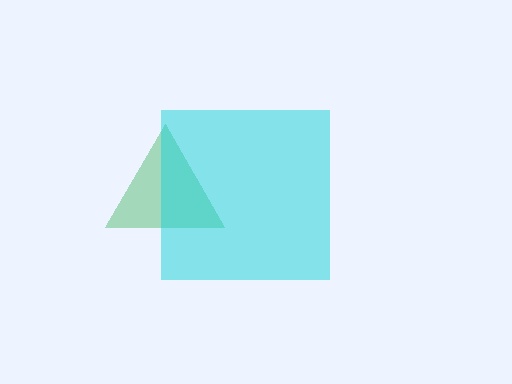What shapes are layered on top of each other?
The layered shapes are: a green triangle, a cyan square.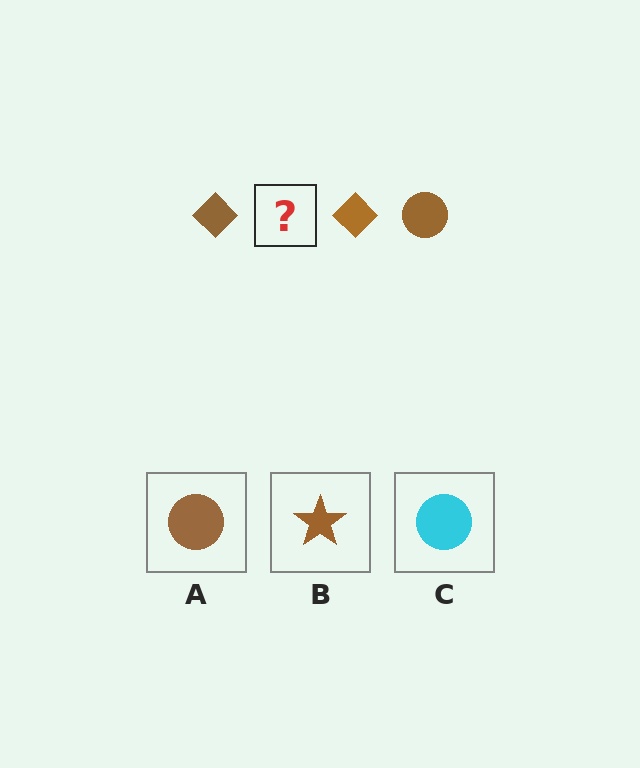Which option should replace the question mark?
Option A.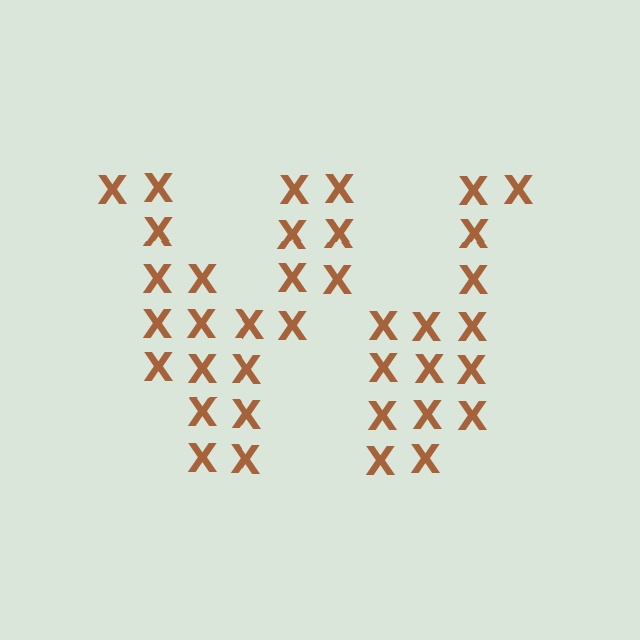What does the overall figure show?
The overall figure shows the letter W.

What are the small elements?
The small elements are letter X's.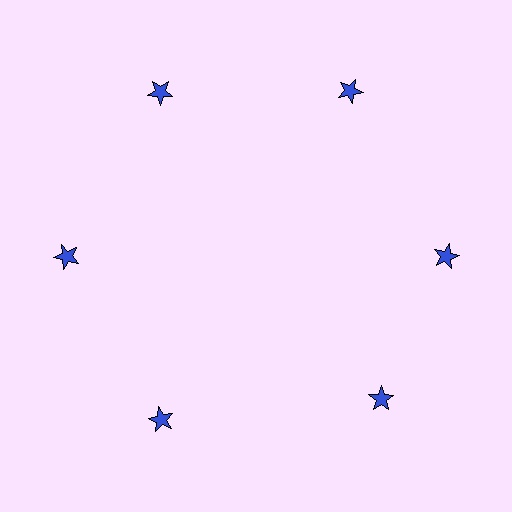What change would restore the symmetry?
The symmetry would be restored by rotating it back into even spacing with its neighbors so that all 6 stars sit at equal angles and equal distance from the center.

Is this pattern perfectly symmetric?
No. The 6 blue stars are arranged in a ring, but one element near the 5 o'clock position is rotated out of alignment along the ring, breaking the 6-fold rotational symmetry.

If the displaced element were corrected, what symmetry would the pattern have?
It would have 6-fold rotational symmetry — the pattern would map onto itself every 60 degrees.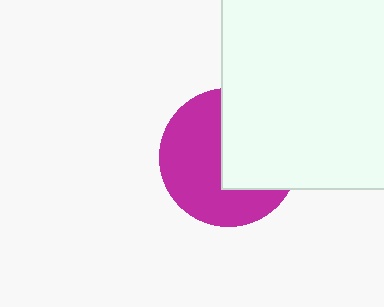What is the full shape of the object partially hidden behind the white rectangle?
The partially hidden object is a magenta circle.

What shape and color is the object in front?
The object in front is a white rectangle.